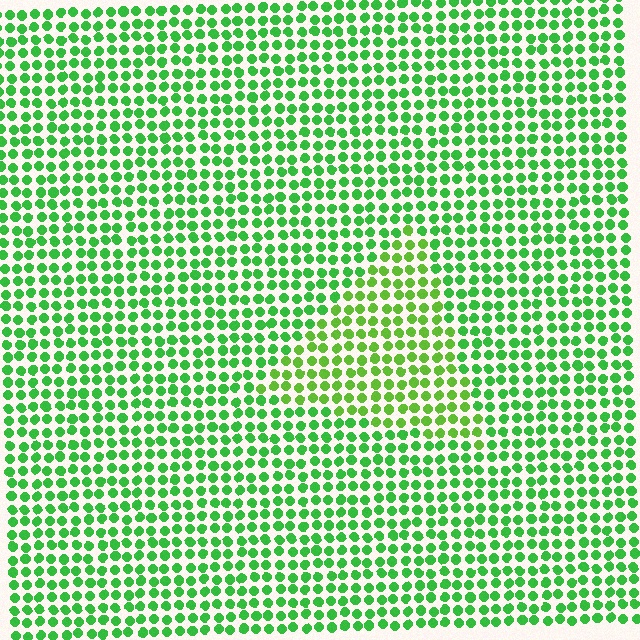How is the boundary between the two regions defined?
The boundary is defined purely by a slight shift in hue (about 24 degrees). Spacing, size, and orientation are identical on both sides.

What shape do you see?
I see a triangle.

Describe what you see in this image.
The image is filled with small green elements in a uniform arrangement. A triangle-shaped region is visible where the elements are tinted to a slightly different hue, forming a subtle color boundary.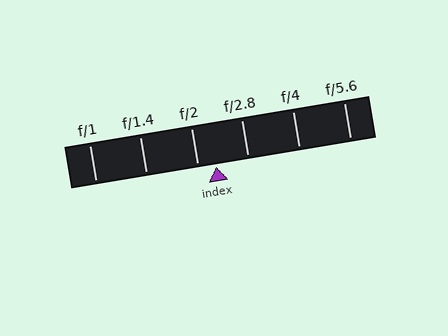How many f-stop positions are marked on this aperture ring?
There are 6 f-stop positions marked.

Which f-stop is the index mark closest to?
The index mark is closest to f/2.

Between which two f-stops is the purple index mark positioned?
The index mark is between f/2 and f/2.8.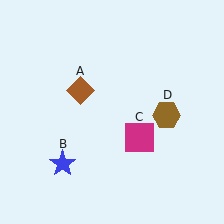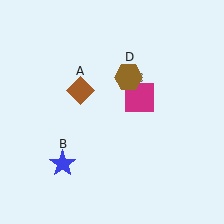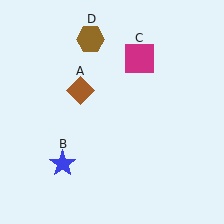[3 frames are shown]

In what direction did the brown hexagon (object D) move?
The brown hexagon (object D) moved up and to the left.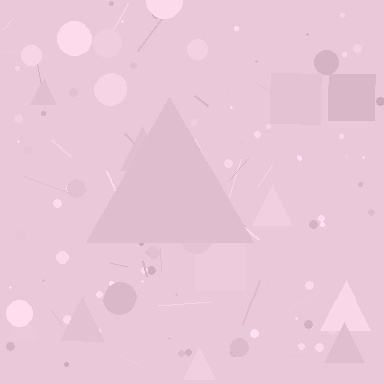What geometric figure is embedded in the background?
A triangle is embedded in the background.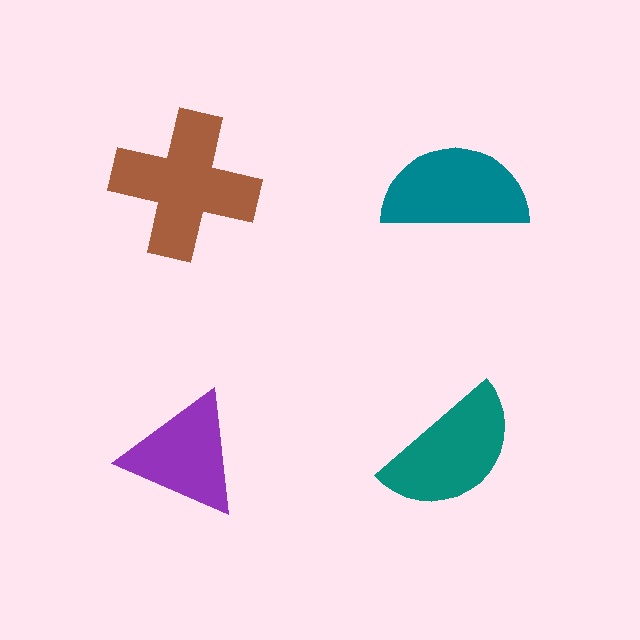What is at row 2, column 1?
A purple triangle.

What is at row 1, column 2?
A teal semicircle.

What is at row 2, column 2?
A teal semicircle.